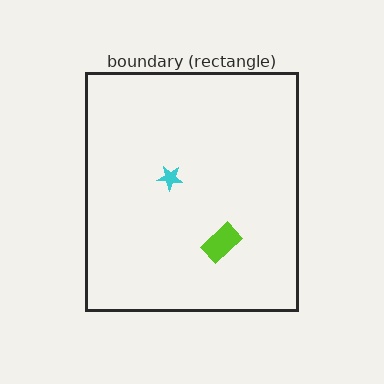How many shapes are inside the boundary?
2 inside, 0 outside.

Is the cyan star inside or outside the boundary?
Inside.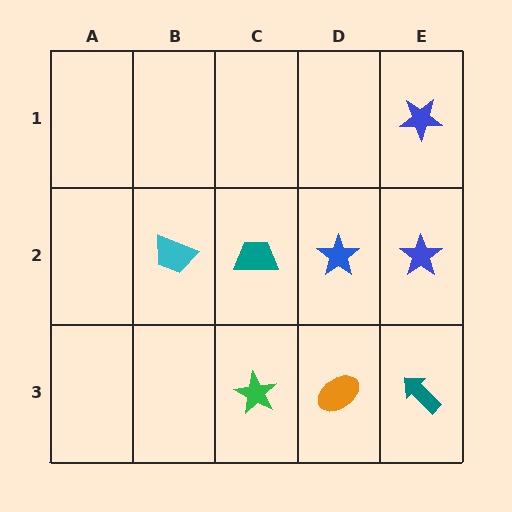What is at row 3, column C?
A green star.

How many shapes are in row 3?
3 shapes.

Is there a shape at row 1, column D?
No, that cell is empty.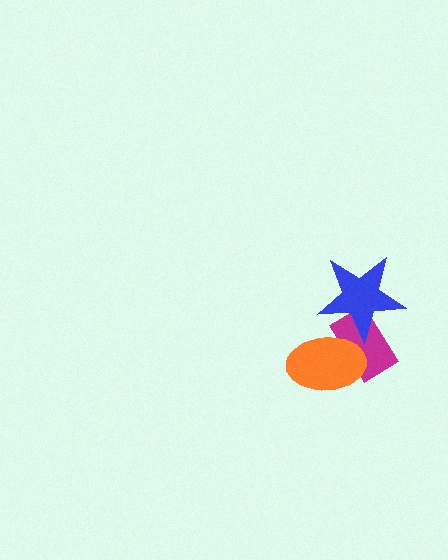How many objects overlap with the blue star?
2 objects overlap with the blue star.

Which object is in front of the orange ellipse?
The blue star is in front of the orange ellipse.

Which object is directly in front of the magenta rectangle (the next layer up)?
The orange ellipse is directly in front of the magenta rectangle.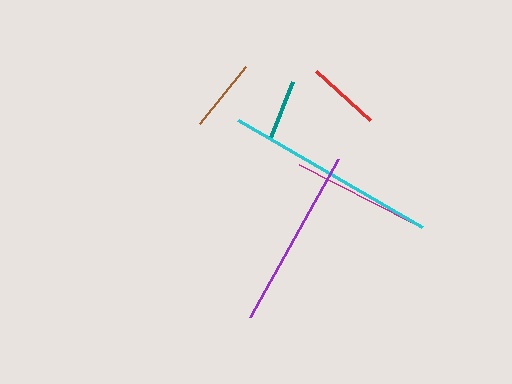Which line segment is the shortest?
The teal line is the shortest at approximately 62 pixels.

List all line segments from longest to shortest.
From longest to shortest: cyan, purple, magenta, brown, red, teal.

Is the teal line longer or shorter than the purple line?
The purple line is longer than the teal line.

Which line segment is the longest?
The cyan line is the longest at approximately 213 pixels.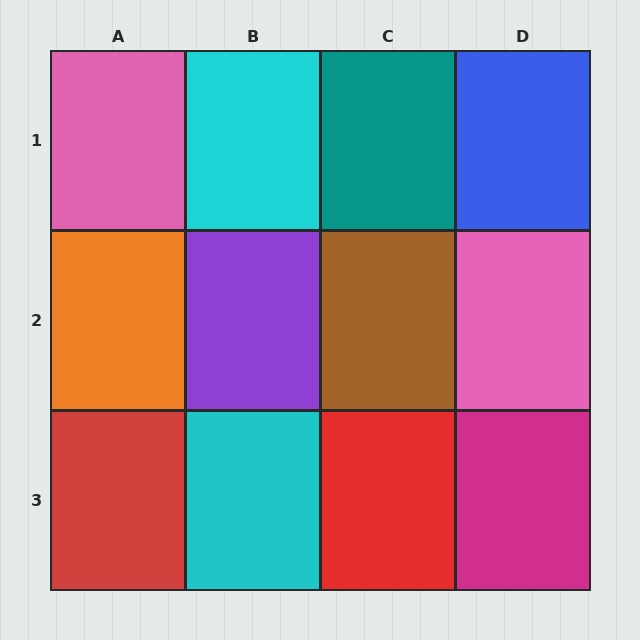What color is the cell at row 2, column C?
Brown.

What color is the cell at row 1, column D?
Blue.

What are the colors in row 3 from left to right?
Red, cyan, red, magenta.